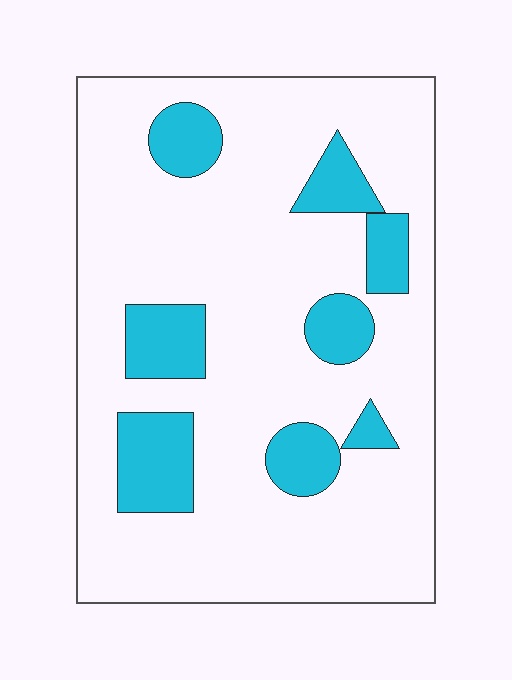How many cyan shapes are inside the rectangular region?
8.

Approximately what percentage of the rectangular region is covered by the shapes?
Approximately 20%.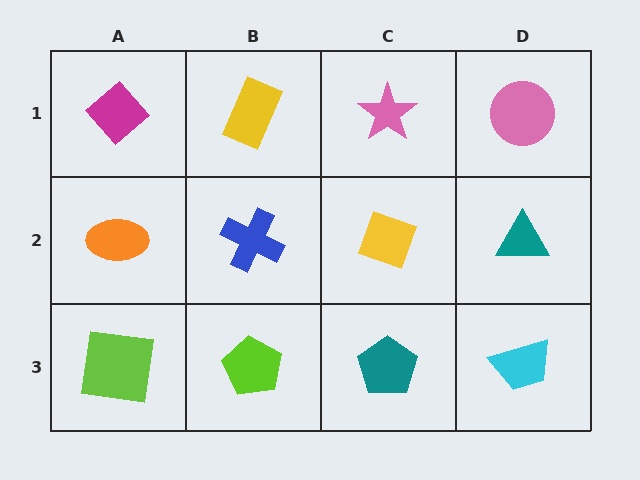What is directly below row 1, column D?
A teal triangle.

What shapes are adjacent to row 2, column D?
A pink circle (row 1, column D), a cyan trapezoid (row 3, column D), a yellow diamond (row 2, column C).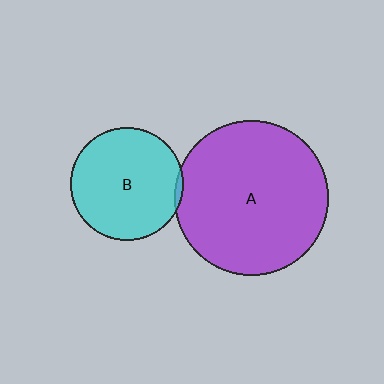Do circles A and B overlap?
Yes.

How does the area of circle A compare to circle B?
Approximately 1.8 times.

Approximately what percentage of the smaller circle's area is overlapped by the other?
Approximately 5%.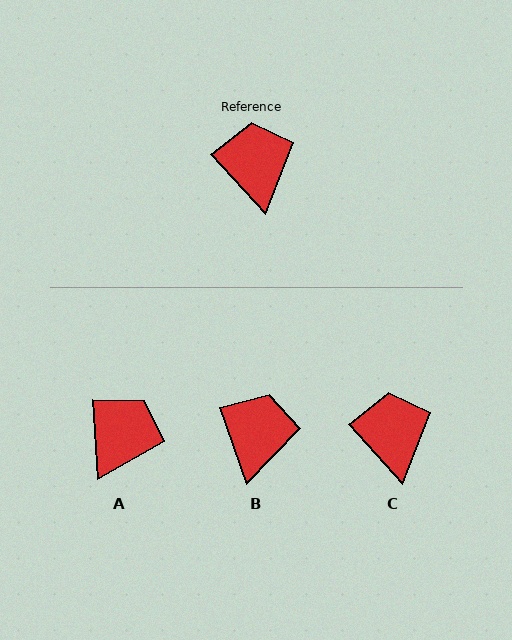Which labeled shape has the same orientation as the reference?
C.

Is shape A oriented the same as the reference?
No, it is off by about 39 degrees.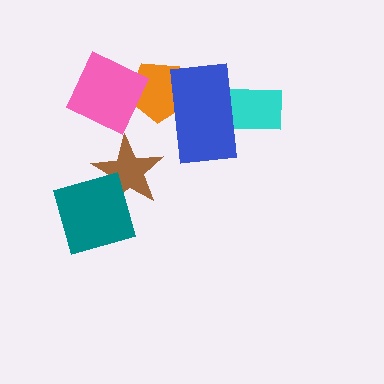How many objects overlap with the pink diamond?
1 object overlaps with the pink diamond.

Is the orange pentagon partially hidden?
Yes, it is partially covered by another shape.